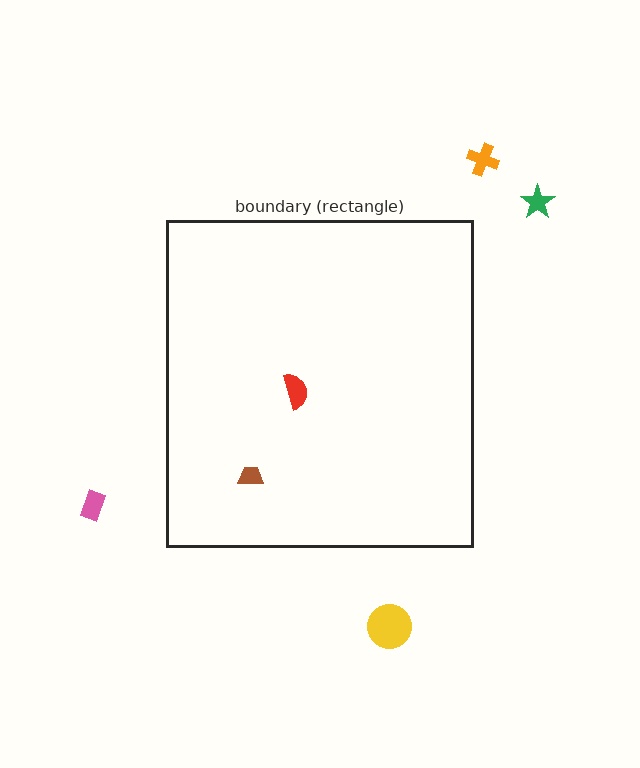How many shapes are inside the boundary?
2 inside, 4 outside.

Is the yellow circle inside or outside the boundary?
Outside.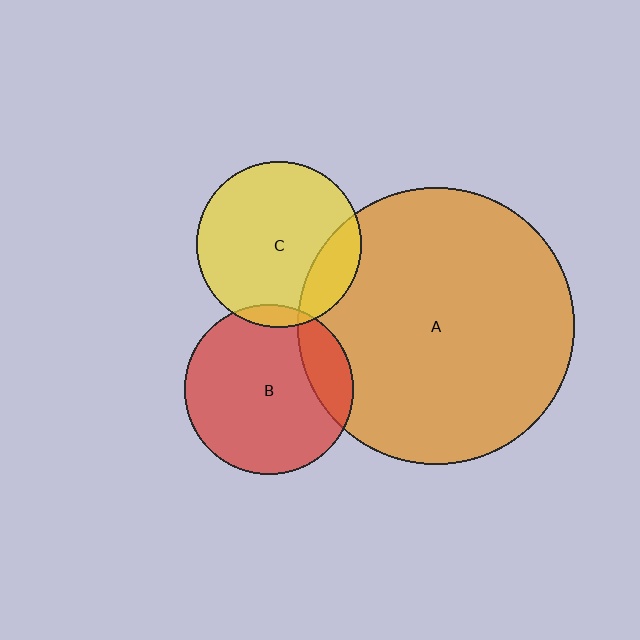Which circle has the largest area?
Circle A (orange).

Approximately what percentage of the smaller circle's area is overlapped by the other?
Approximately 15%.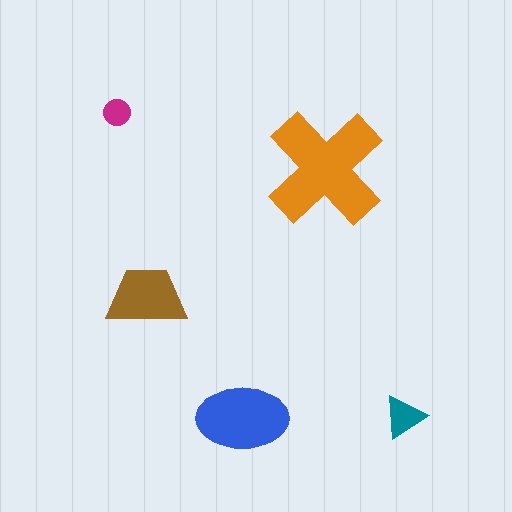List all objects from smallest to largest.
The magenta circle, the teal triangle, the brown trapezoid, the blue ellipse, the orange cross.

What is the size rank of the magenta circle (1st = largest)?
5th.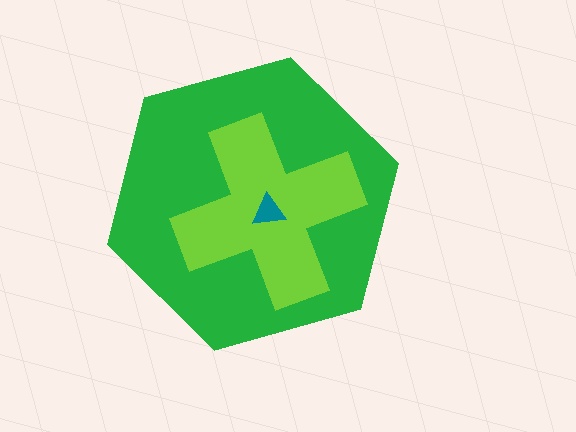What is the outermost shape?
The green hexagon.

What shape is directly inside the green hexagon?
The lime cross.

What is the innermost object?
The teal triangle.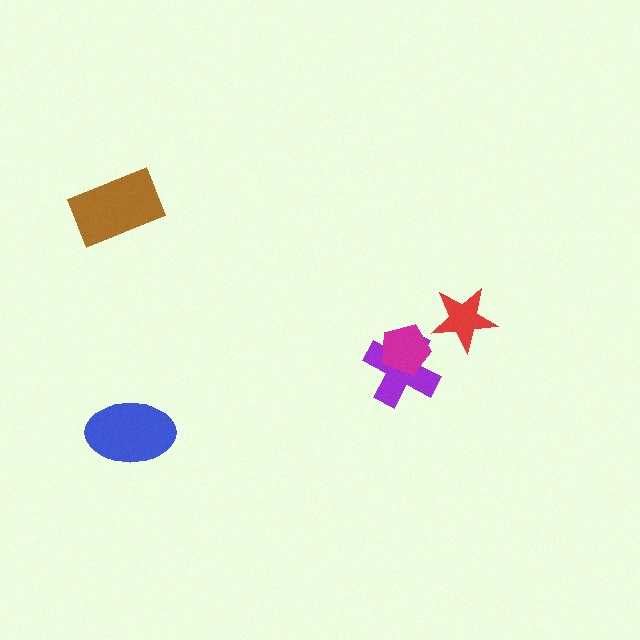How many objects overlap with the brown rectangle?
0 objects overlap with the brown rectangle.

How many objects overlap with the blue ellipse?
0 objects overlap with the blue ellipse.